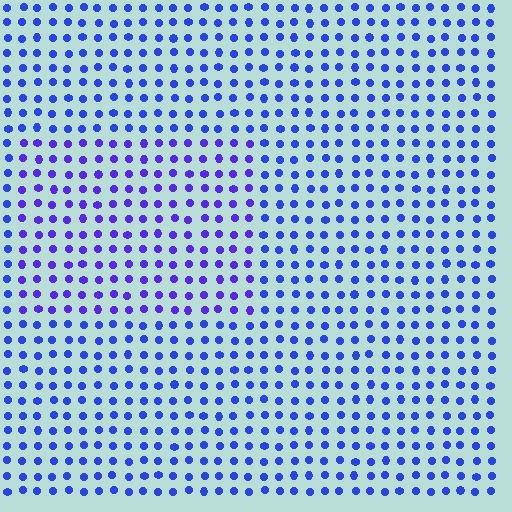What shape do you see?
I see a rectangle.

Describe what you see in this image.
The image is filled with small blue elements in a uniform arrangement. A rectangle-shaped region is visible where the elements are tinted to a slightly different hue, forming a subtle color boundary.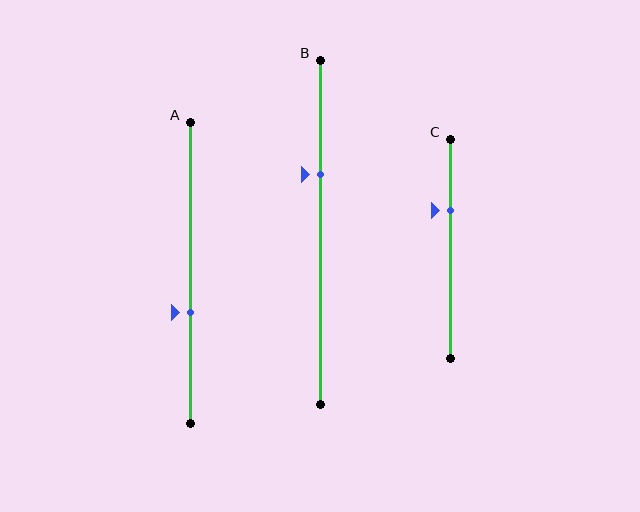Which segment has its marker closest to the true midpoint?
Segment A has its marker closest to the true midpoint.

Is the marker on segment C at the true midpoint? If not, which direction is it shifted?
No, the marker on segment C is shifted upward by about 17% of the segment length.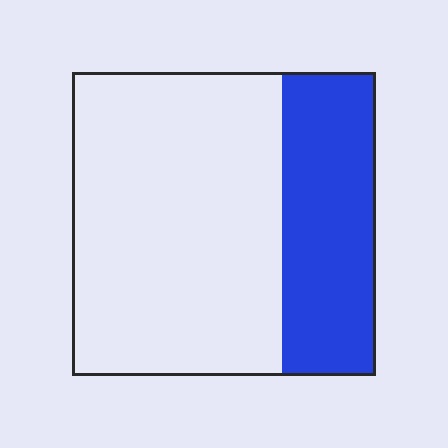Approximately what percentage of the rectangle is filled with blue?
Approximately 30%.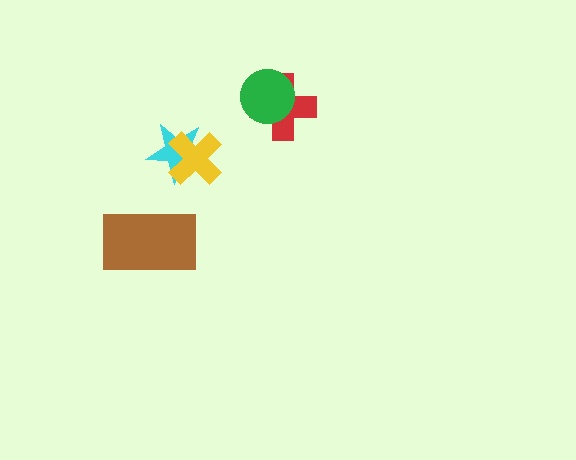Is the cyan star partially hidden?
Yes, it is partially covered by another shape.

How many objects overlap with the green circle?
1 object overlaps with the green circle.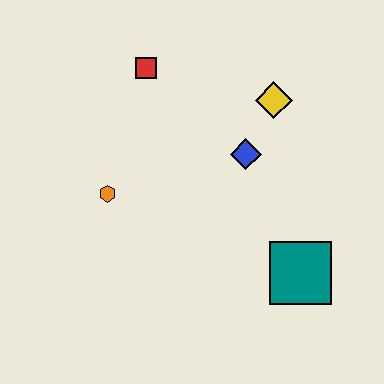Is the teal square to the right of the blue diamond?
Yes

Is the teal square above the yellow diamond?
No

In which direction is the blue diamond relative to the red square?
The blue diamond is to the right of the red square.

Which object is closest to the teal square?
The blue diamond is closest to the teal square.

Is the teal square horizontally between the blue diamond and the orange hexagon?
No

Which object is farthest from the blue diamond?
The orange hexagon is farthest from the blue diamond.